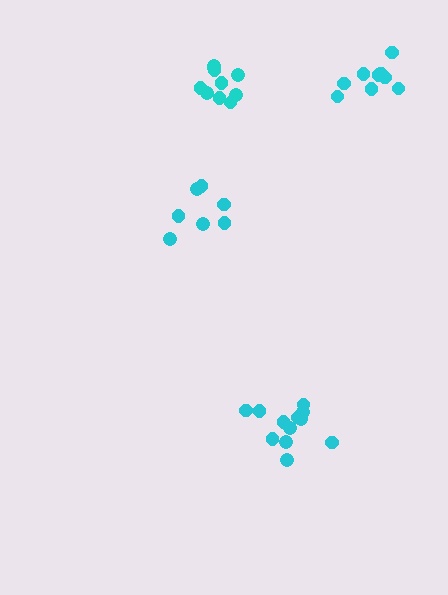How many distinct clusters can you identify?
There are 4 distinct clusters.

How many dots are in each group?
Group 1: 7 dots, Group 2: 9 dots, Group 3: 10 dots, Group 4: 12 dots (38 total).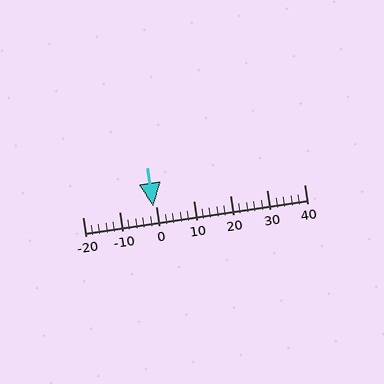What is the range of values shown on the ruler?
The ruler shows values from -20 to 40.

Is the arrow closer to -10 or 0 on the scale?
The arrow is closer to 0.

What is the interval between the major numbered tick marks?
The major tick marks are spaced 10 units apart.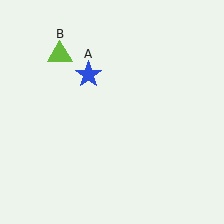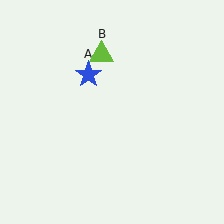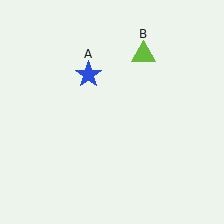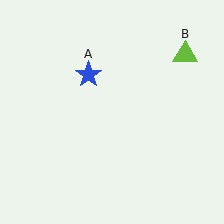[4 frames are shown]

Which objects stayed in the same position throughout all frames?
Blue star (object A) remained stationary.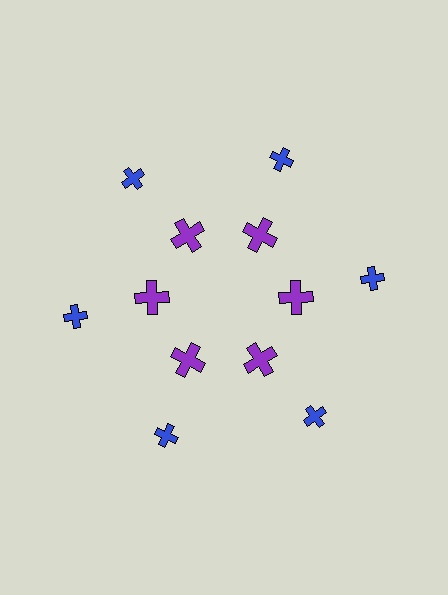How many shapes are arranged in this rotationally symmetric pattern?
There are 12 shapes, arranged in 6 groups of 2.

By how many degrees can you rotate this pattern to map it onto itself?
The pattern maps onto itself every 60 degrees of rotation.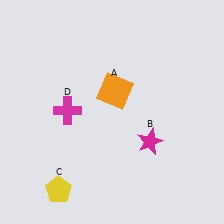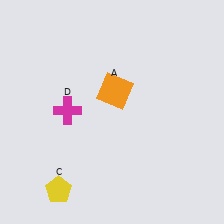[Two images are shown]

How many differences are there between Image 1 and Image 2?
There is 1 difference between the two images.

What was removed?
The magenta star (B) was removed in Image 2.